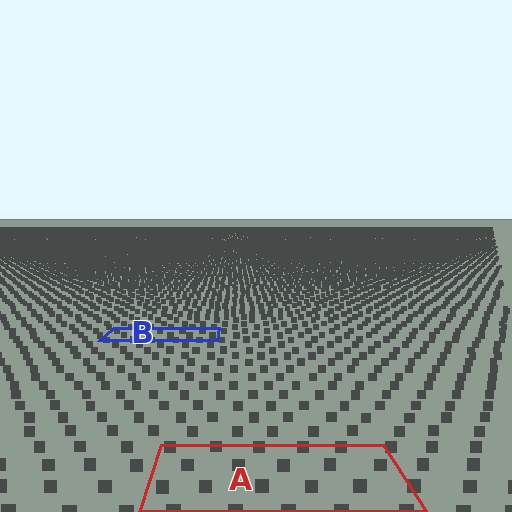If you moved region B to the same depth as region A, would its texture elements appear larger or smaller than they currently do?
They would appear larger. At a closer depth, the same texture elements are projected at a bigger on-screen size.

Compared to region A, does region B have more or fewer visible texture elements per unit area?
Region B has more texture elements per unit area — they are packed more densely because it is farther away.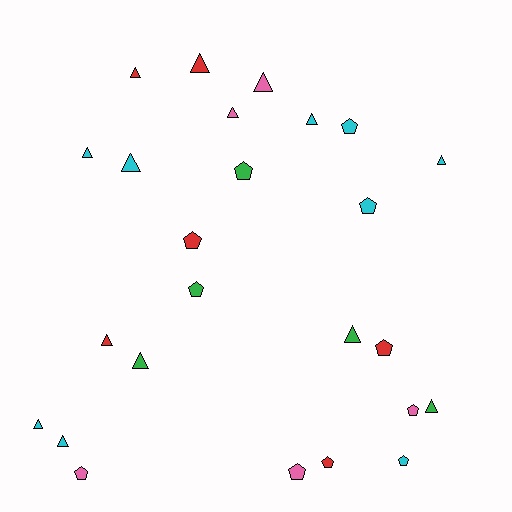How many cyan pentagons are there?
There are 3 cyan pentagons.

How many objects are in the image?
There are 25 objects.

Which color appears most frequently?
Cyan, with 9 objects.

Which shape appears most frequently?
Triangle, with 14 objects.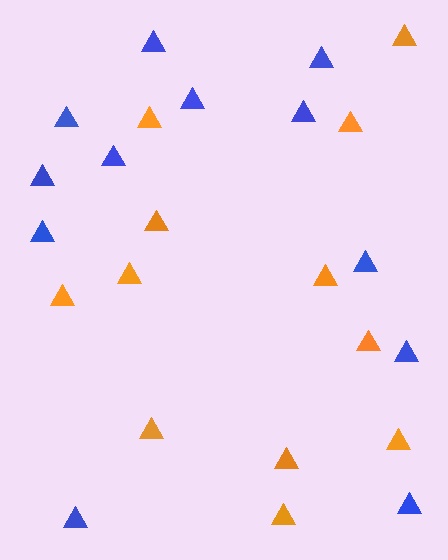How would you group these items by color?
There are 2 groups: one group of orange triangles (12) and one group of blue triangles (12).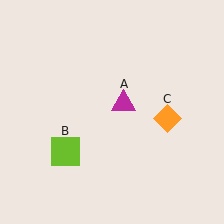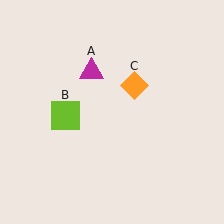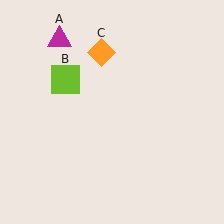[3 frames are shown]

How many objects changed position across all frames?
3 objects changed position: magenta triangle (object A), lime square (object B), orange diamond (object C).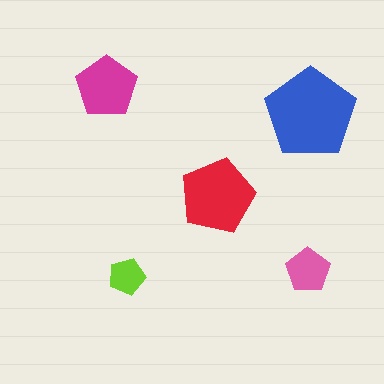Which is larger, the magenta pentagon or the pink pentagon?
The magenta one.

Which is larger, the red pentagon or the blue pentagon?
The blue one.